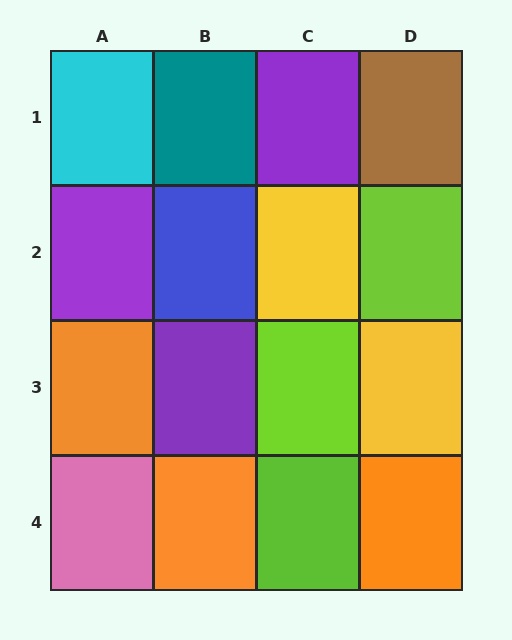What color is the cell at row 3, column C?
Lime.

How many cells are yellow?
2 cells are yellow.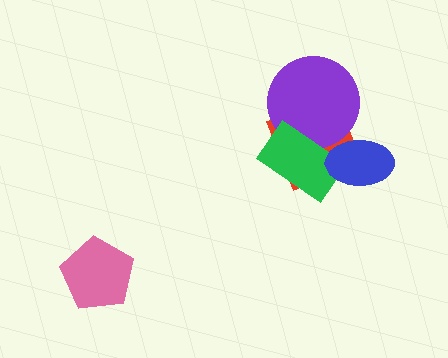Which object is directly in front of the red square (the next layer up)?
The purple circle is directly in front of the red square.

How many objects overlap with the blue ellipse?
2 objects overlap with the blue ellipse.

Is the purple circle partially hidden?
Yes, it is partially covered by another shape.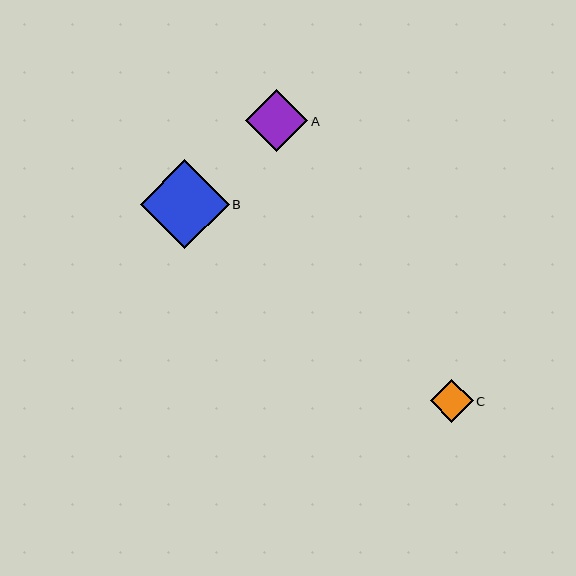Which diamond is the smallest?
Diamond C is the smallest with a size of approximately 43 pixels.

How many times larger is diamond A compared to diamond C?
Diamond A is approximately 1.4 times the size of diamond C.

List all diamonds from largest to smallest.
From largest to smallest: B, A, C.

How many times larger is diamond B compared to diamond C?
Diamond B is approximately 2.1 times the size of diamond C.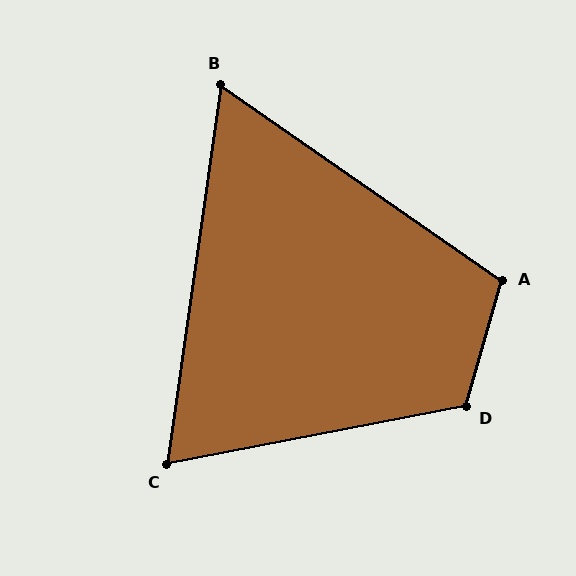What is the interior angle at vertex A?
Approximately 109 degrees (obtuse).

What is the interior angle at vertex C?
Approximately 71 degrees (acute).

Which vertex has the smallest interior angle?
B, at approximately 63 degrees.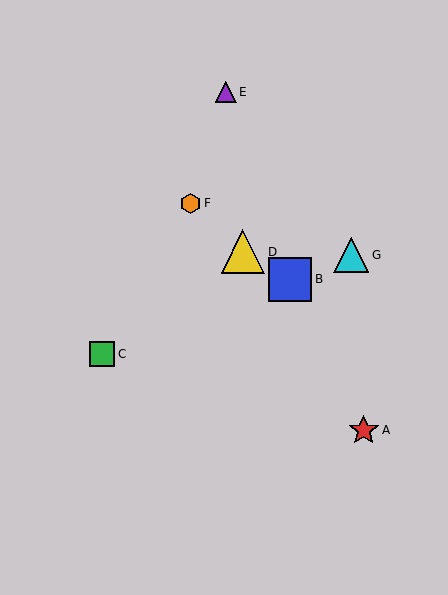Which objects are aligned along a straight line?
Objects B, C, G are aligned along a straight line.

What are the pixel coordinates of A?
Object A is at (364, 430).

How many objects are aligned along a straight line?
3 objects (B, C, G) are aligned along a straight line.